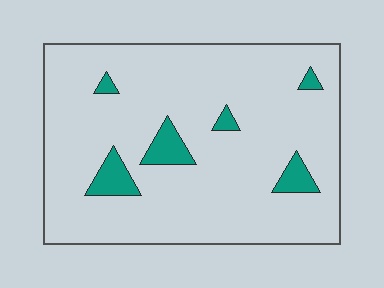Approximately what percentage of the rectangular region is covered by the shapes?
Approximately 10%.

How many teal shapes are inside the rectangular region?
6.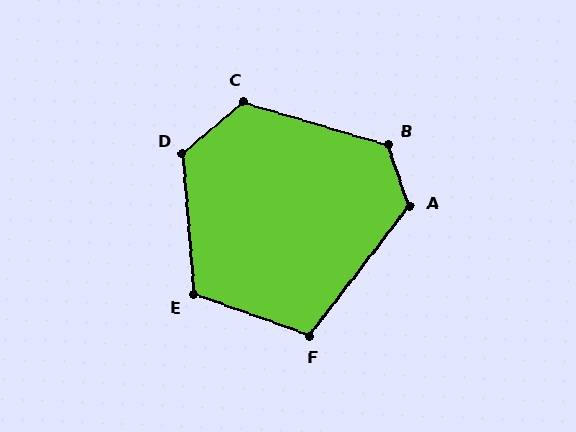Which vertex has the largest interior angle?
B, at approximately 127 degrees.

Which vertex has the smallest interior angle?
F, at approximately 107 degrees.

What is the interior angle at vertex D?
Approximately 126 degrees (obtuse).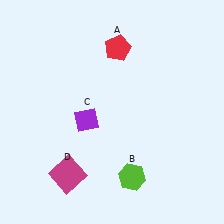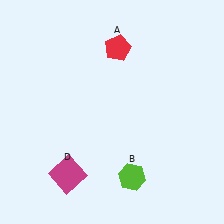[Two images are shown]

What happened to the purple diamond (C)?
The purple diamond (C) was removed in Image 2. It was in the bottom-left area of Image 1.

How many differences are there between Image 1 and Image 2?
There is 1 difference between the two images.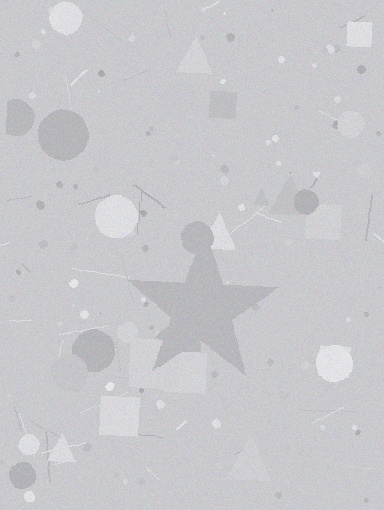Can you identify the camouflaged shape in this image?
The camouflaged shape is a star.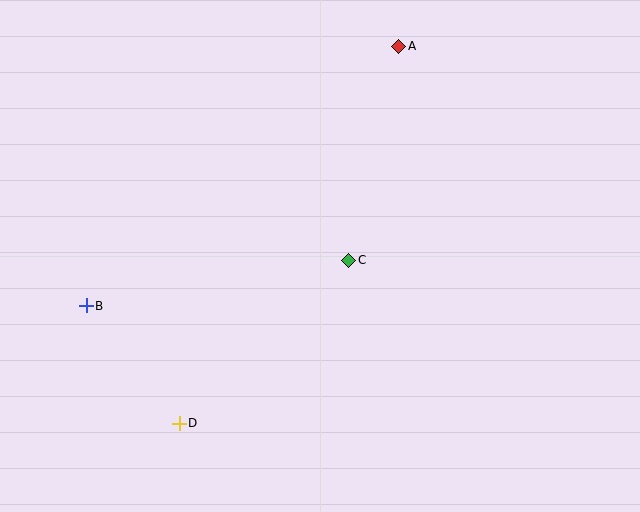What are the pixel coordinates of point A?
Point A is at (399, 46).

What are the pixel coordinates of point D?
Point D is at (179, 423).